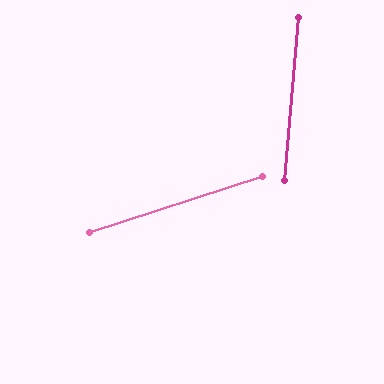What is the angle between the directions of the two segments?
Approximately 67 degrees.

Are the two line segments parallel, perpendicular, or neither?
Neither parallel nor perpendicular — they differ by about 67°.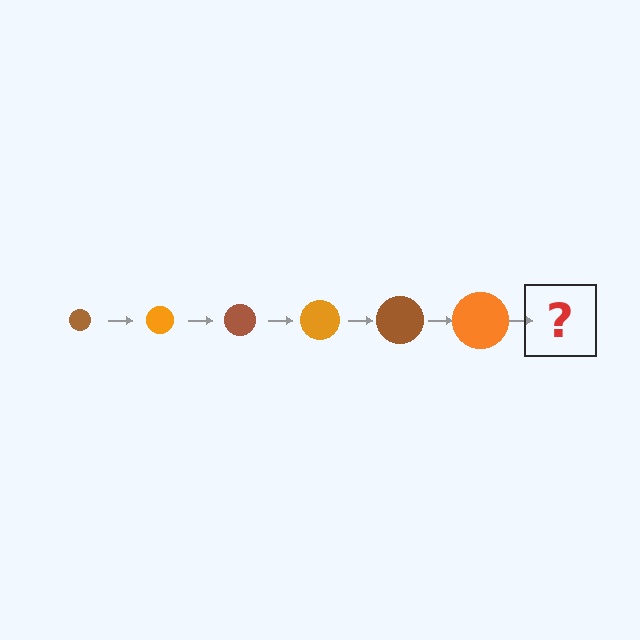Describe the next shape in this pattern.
It should be a brown circle, larger than the previous one.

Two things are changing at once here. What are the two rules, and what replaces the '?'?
The two rules are that the circle grows larger each step and the color cycles through brown and orange. The '?' should be a brown circle, larger than the previous one.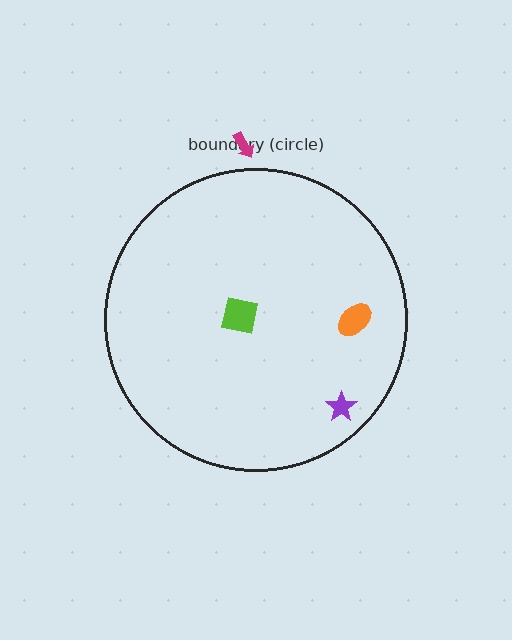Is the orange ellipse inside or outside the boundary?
Inside.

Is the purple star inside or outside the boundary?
Inside.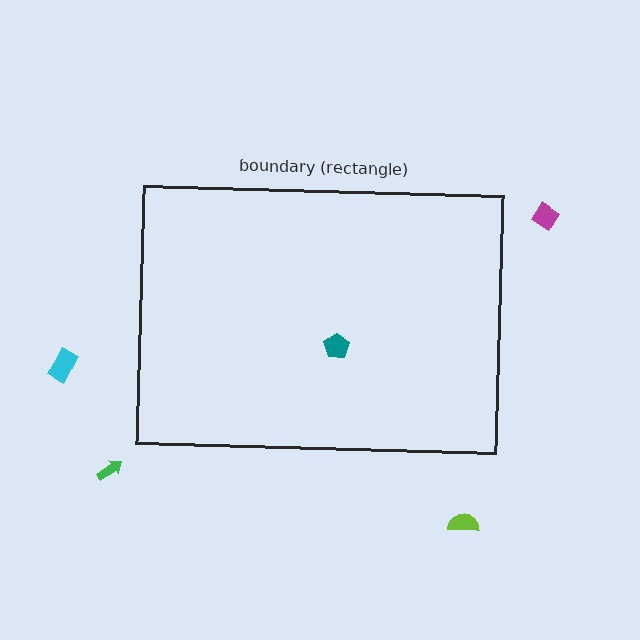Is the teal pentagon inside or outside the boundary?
Inside.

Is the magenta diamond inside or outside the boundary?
Outside.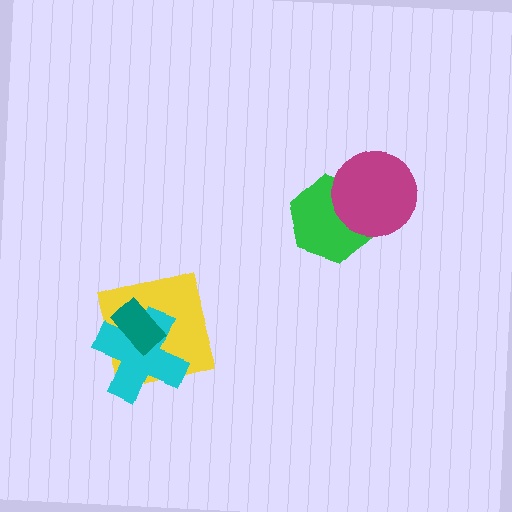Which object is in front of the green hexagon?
The magenta circle is in front of the green hexagon.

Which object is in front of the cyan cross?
The teal rectangle is in front of the cyan cross.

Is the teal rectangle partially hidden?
No, no other shape covers it.